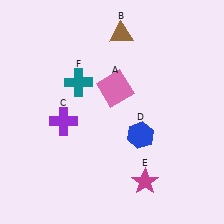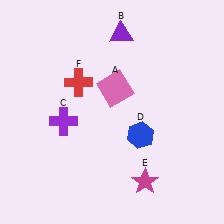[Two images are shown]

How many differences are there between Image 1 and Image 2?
There are 2 differences between the two images.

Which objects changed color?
B changed from brown to purple. F changed from teal to red.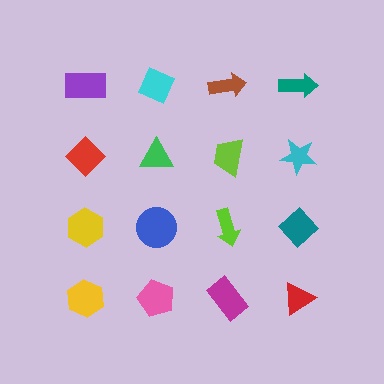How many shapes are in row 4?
4 shapes.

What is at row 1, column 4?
A teal arrow.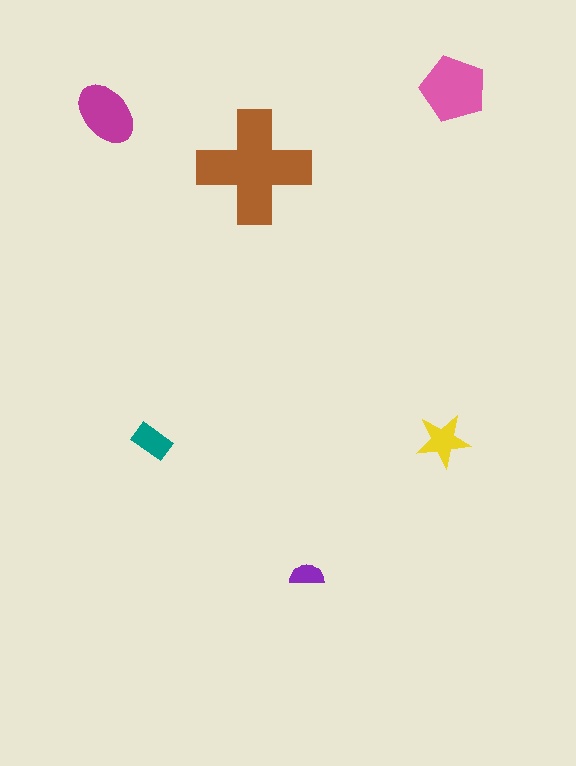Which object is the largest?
The brown cross.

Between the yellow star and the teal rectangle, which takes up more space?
The yellow star.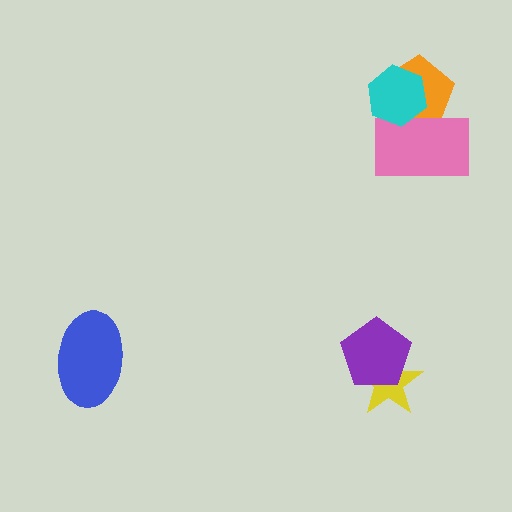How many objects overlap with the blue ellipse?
0 objects overlap with the blue ellipse.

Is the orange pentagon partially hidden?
Yes, it is partially covered by another shape.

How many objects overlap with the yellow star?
1 object overlaps with the yellow star.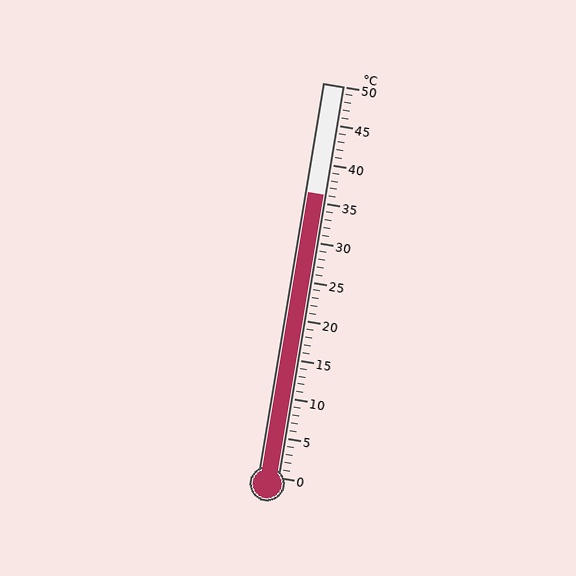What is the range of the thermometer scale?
The thermometer scale ranges from 0°C to 50°C.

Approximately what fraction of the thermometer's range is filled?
The thermometer is filled to approximately 70% of its range.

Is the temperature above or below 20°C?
The temperature is above 20°C.